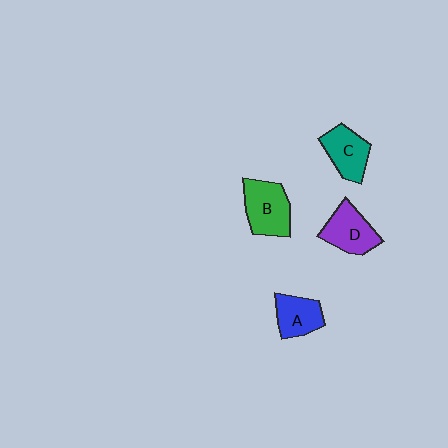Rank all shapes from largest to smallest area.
From largest to smallest: B (green), D (purple), C (teal), A (blue).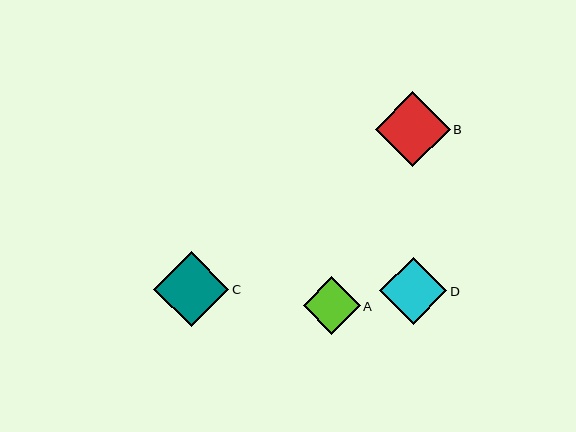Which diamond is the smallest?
Diamond A is the smallest with a size of approximately 57 pixels.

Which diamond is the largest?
Diamond B is the largest with a size of approximately 75 pixels.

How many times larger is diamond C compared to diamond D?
Diamond C is approximately 1.1 times the size of diamond D.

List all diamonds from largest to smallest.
From largest to smallest: B, C, D, A.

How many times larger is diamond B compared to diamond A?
Diamond B is approximately 1.3 times the size of diamond A.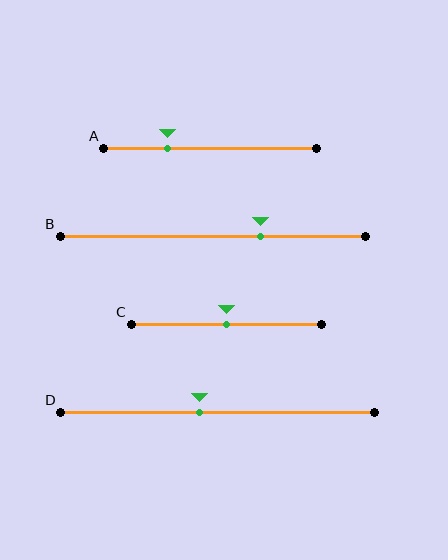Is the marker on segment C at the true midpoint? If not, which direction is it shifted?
Yes, the marker on segment C is at the true midpoint.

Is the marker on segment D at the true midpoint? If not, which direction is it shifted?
No, the marker on segment D is shifted to the left by about 6% of the segment length.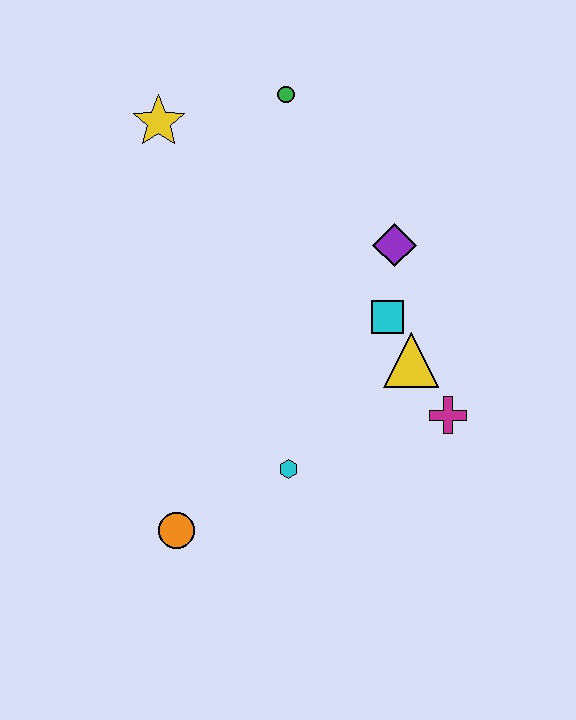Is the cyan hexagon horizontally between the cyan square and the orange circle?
Yes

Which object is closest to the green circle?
The yellow star is closest to the green circle.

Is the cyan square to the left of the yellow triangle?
Yes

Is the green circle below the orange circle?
No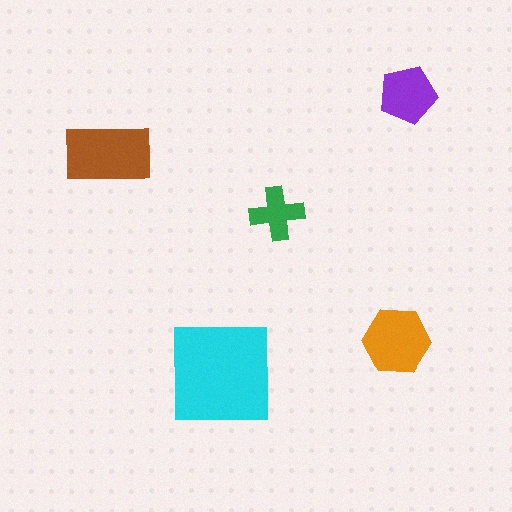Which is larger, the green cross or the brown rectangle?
The brown rectangle.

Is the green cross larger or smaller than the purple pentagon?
Smaller.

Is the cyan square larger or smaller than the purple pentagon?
Larger.